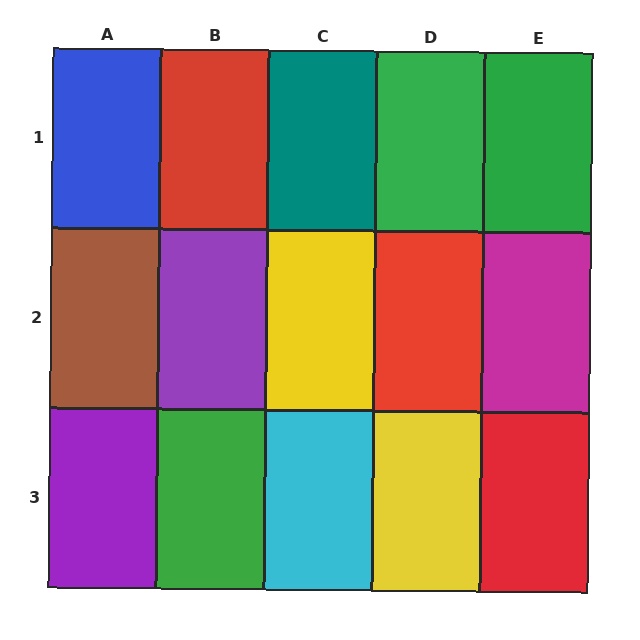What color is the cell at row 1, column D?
Green.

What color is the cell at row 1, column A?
Blue.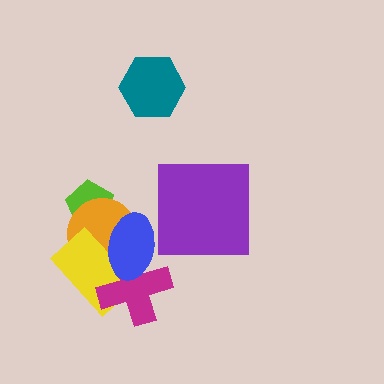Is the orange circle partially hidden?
Yes, it is partially covered by another shape.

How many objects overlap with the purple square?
0 objects overlap with the purple square.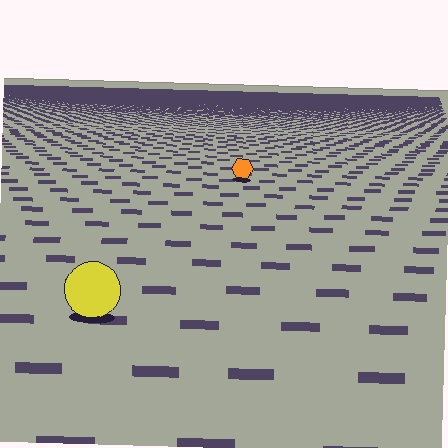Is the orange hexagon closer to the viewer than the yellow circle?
No. The yellow circle is closer — you can tell from the texture gradient: the ground texture is coarser near it.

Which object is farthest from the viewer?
The orange hexagon is farthest from the viewer. It appears smaller and the ground texture around it is denser.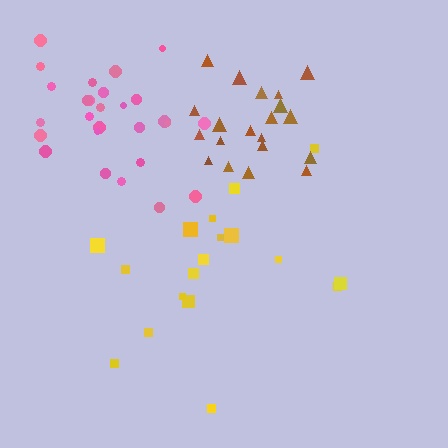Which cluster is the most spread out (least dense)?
Yellow.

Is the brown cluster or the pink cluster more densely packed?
Brown.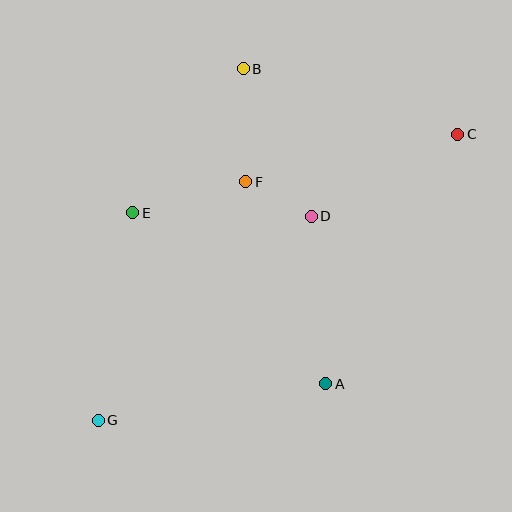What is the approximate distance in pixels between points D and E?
The distance between D and E is approximately 178 pixels.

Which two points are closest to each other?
Points D and F are closest to each other.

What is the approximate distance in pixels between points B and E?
The distance between B and E is approximately 181 pixels.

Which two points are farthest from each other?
Points C and G are farthest from each other.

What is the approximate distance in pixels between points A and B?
The distance between A and B is approximately 326 pixels.